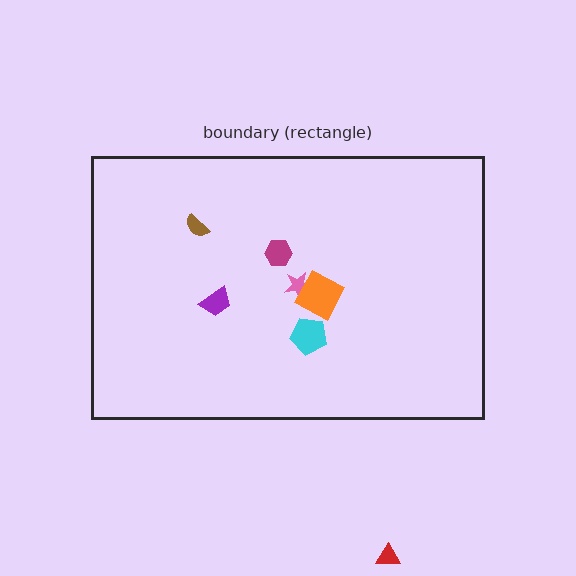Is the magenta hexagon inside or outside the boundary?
Inside.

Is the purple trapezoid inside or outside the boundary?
Inside.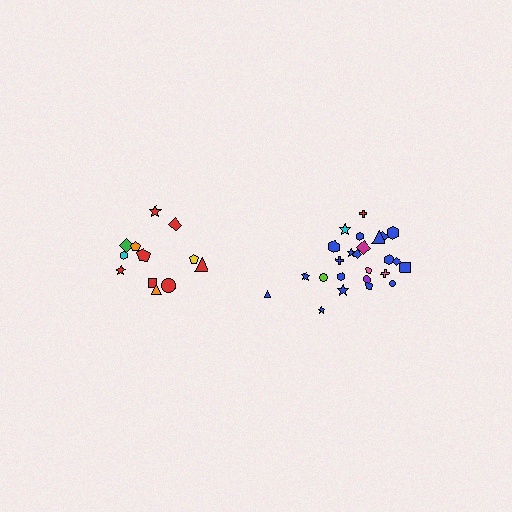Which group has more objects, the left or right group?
The right group.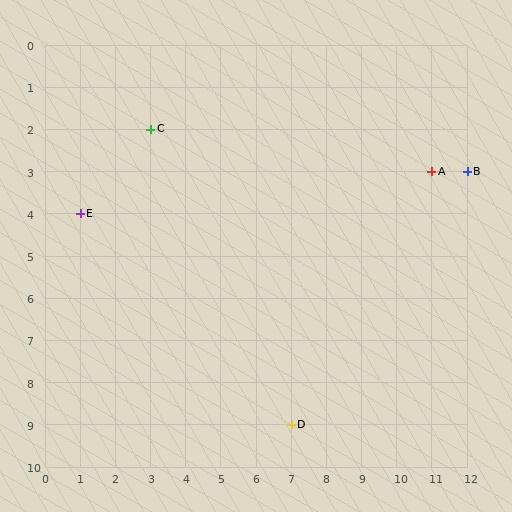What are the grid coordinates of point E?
Point E is at grid coordinates (1, 4).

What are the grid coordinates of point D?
Point D is at grid coordinates (7, 9).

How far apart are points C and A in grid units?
Points C and A are 8 columns and 1 row apart (about 8.1 grid units diagonally).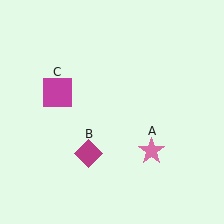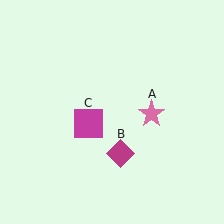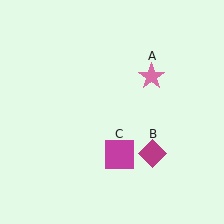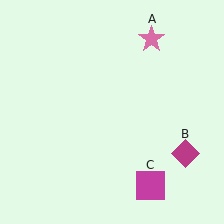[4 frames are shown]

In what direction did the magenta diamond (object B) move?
The magenta diamond (object B) moved right.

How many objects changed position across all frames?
3 objects changed position: pink star (object A), magenta diamond (object B), magenta square (object C).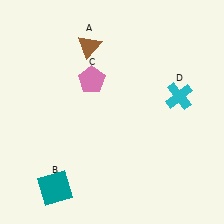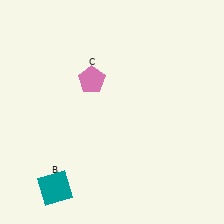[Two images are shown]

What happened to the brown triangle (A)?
The brown triangle (A) was removed in Image 2. It was in the top-left area of Image 1.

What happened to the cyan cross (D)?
The cyan cross (D) was removed in Image 2. It was in the top-right area of Image 1.